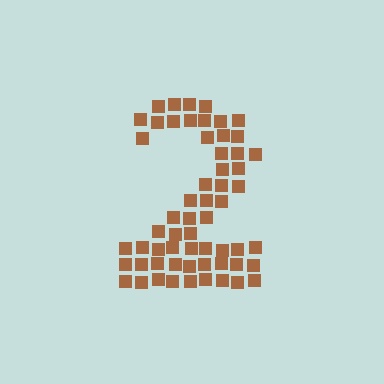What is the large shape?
The large shape is the digit 2.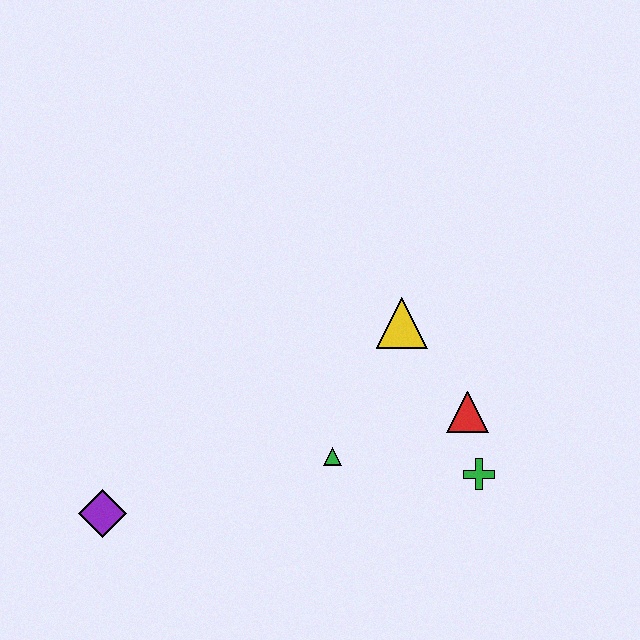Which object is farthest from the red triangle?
The purple diamond is farthest from the red triangle.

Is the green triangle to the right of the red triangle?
No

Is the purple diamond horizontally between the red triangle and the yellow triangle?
No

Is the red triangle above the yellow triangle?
No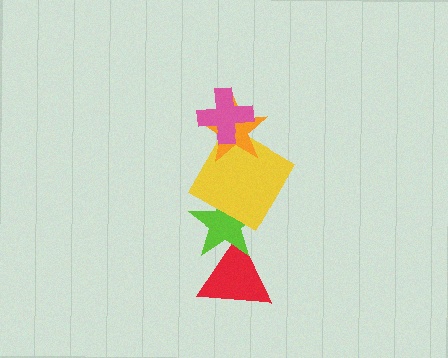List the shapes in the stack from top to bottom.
From top to bottom: the pink cross, the orange star, the yellow square, the lime star, the red triangle.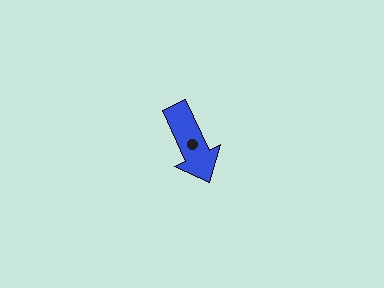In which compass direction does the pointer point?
Southeast.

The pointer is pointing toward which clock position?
Roughly 5 o'clock.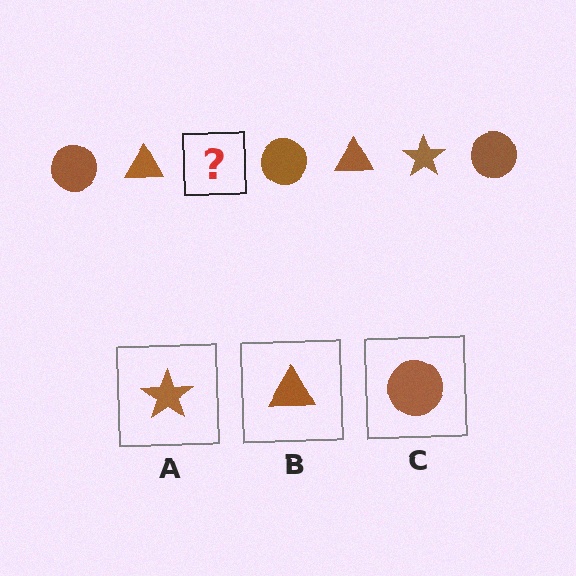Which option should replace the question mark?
Option A.